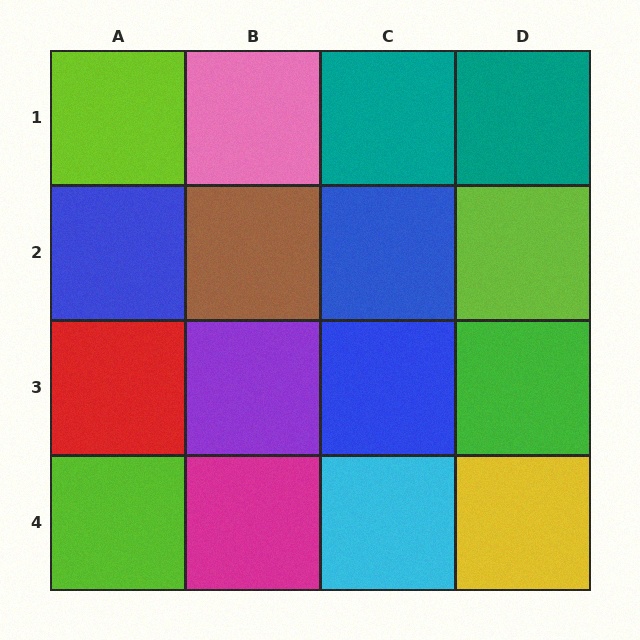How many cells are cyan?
1 cell is cyan.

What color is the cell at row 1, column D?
Teal.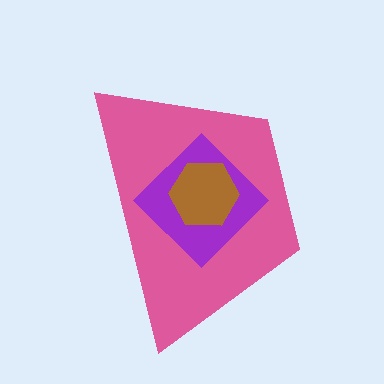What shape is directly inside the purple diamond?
The brown hexagon.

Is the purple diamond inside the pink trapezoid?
Yes.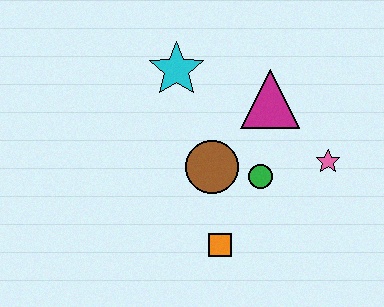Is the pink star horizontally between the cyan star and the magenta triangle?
No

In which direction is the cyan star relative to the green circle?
The cyan star is above the green circle.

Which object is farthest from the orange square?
The cyan star is farthest from the orange square.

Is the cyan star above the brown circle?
Yes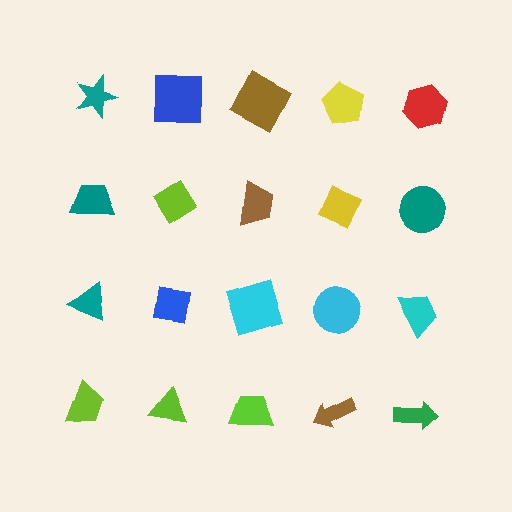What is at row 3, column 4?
A cyan circle.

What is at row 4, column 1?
A lime trapezoid.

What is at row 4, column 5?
A green arrow.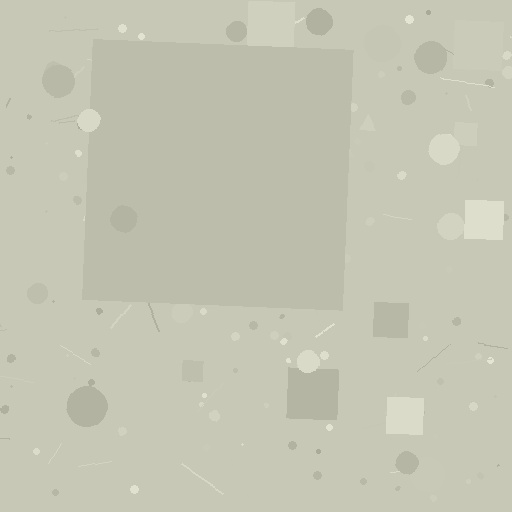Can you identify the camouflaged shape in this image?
The camouflaged shape is a square.